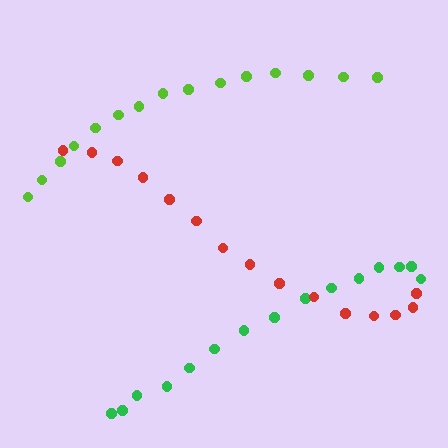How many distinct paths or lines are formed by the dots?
There are 3 distinct paths.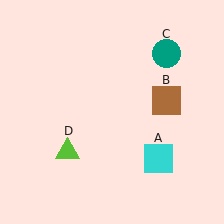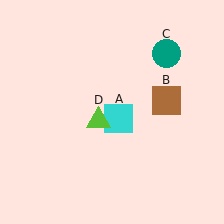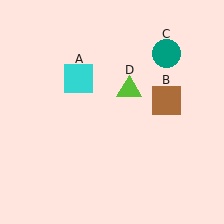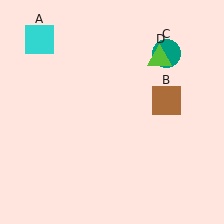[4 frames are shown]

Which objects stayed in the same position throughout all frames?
Brown square (object B) and teal circle (object C) remained stationary.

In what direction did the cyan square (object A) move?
The cyan square (object A) moved up and to the left.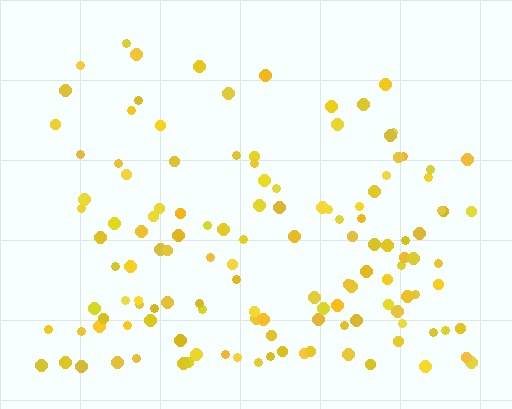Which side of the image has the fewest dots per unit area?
The top.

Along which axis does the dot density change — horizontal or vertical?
Vertical.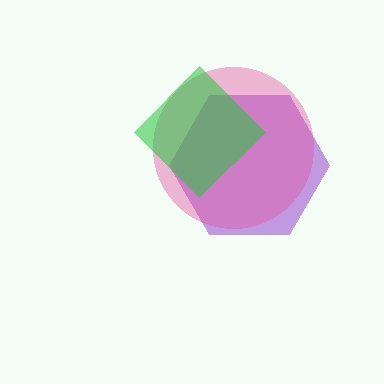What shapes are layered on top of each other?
The layered shapes are: a purple hexagon, a pink circle, a green diamond.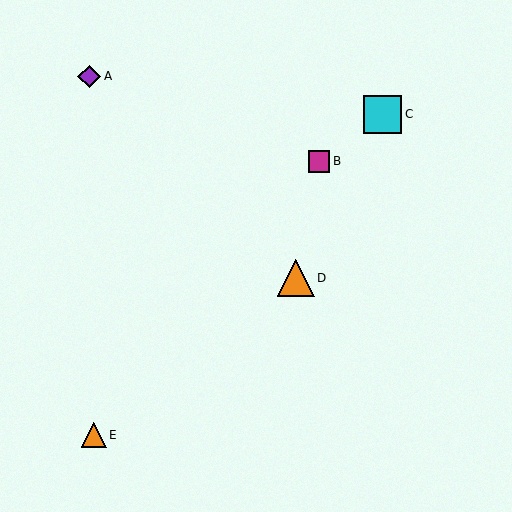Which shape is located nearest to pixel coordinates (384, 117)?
The cyan square (labeled C) at (383, 114) is nearest to that location.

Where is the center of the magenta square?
The center of the magenta square is at (319, 161).